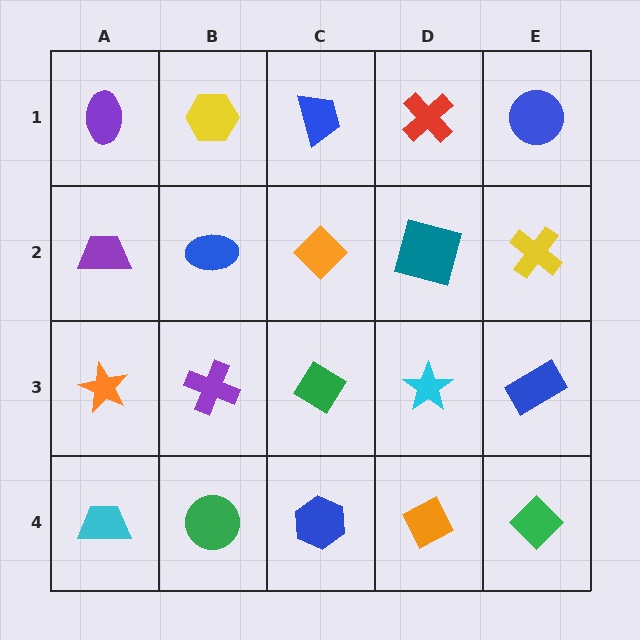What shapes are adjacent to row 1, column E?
A yellow cross (row 2, column E), a red cross (row 1, column D).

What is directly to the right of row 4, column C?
An orange diamond.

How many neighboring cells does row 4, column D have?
3.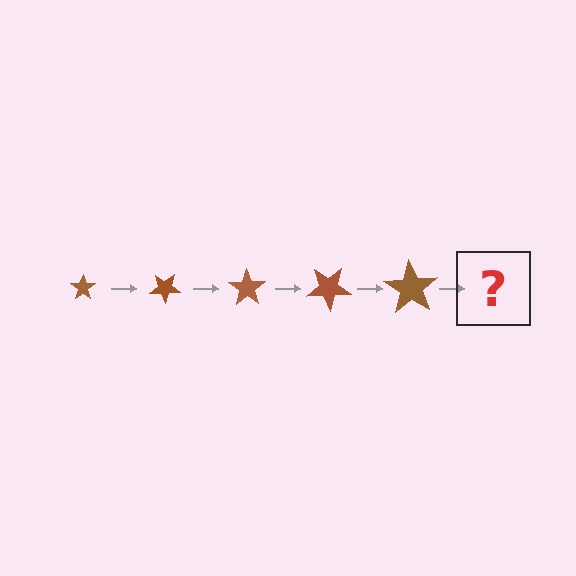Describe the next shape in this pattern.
It should be a star, larger than the previous one and rotated 175 degrees from the start.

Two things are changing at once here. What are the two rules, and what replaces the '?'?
The two rules are that the star grows larger each step and it rotates 35 degrees each step. The '?' should be a star, larger than the previous one and rotated 175 degrees from the start.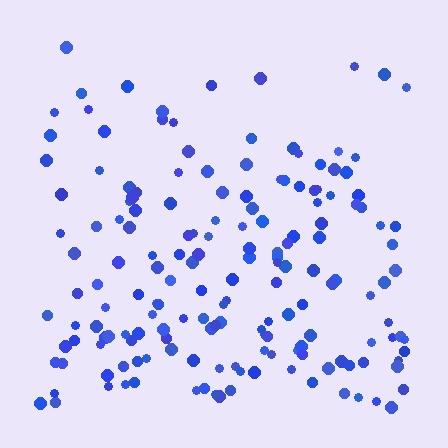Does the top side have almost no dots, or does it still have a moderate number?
Still a moderate number, just noticeably fewer than the bottom.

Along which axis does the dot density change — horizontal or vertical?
Vertical.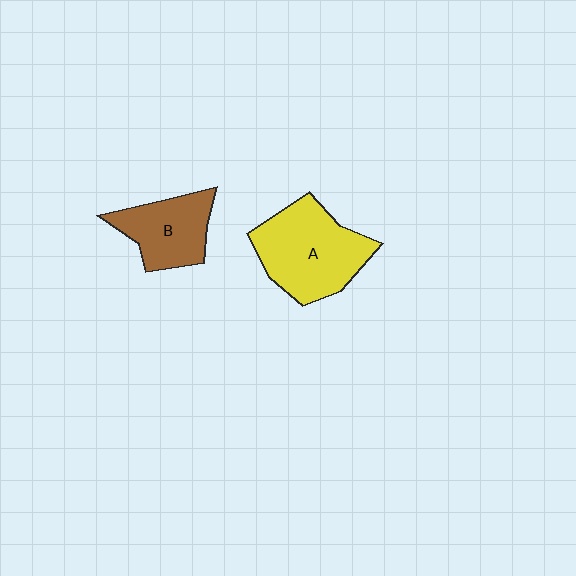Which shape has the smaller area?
Shape B (brown).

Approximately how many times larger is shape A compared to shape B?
Approximately 1.5 times.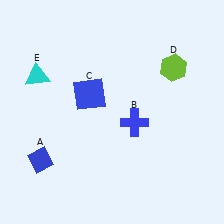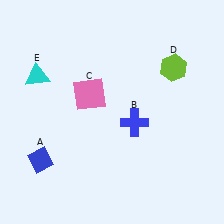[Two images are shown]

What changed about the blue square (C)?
In Image 1, C is blue. In Image 2, it changed to pink.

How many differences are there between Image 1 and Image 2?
There is 1 difference between the two images.